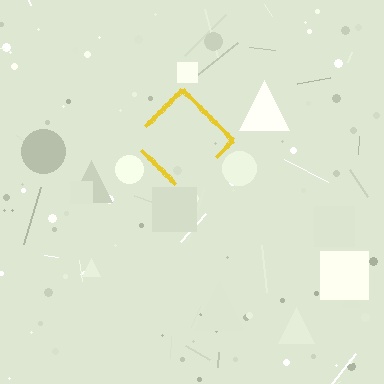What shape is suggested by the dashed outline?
The dashed outline suggests a diamond.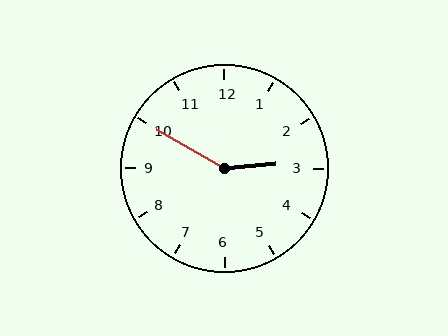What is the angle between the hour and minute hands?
Approximately 145 degrees.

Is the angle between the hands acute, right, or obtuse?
It is obtuse.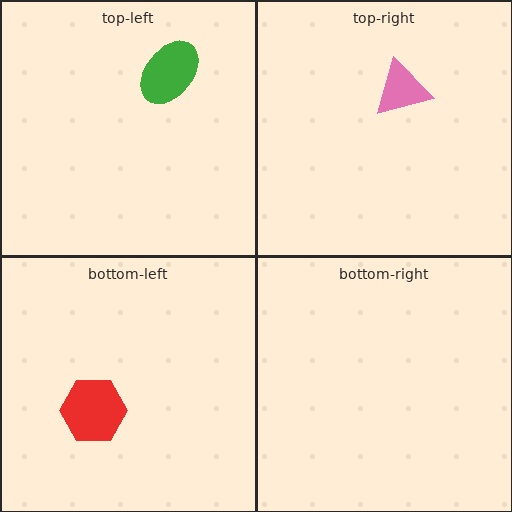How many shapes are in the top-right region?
1.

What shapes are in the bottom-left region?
The red hexagon.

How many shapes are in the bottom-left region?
1.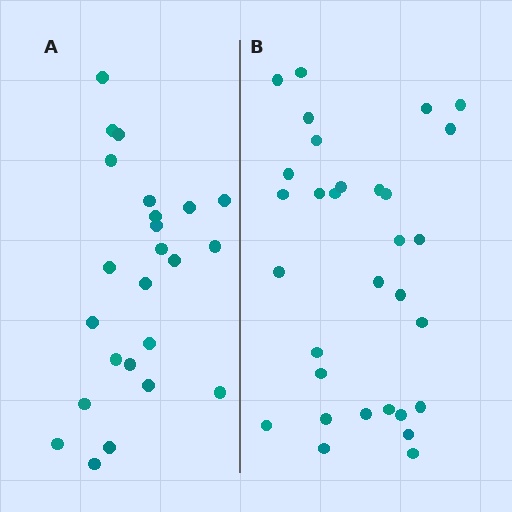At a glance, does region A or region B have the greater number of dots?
Region B (the right region) has more dots.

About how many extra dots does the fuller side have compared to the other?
Region B has roughly 8 or so more dots than region A.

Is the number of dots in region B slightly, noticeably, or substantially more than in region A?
Region B has noticeably more, but not dramatically so. The ratio is roughly 1.3 to 1.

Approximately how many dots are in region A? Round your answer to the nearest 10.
About 20 dots. (The exact count is 24, which rounds to 20.)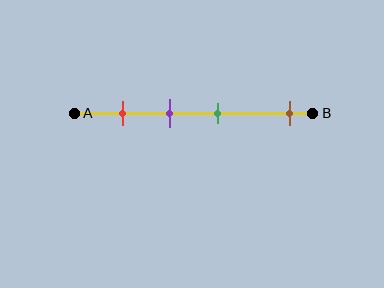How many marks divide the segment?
There are 4 marks dividing the segment.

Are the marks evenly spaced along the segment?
No, the marks are not evenly spaced.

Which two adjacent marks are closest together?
The purple and green marks are the closest adjacent pair.